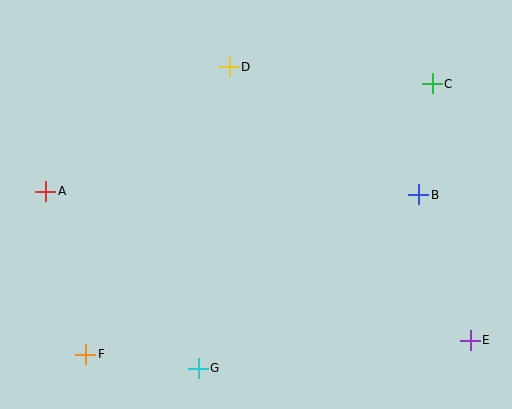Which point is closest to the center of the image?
Point D at (229, 67) is closest to the center.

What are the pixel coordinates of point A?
Point A is at (46, 191).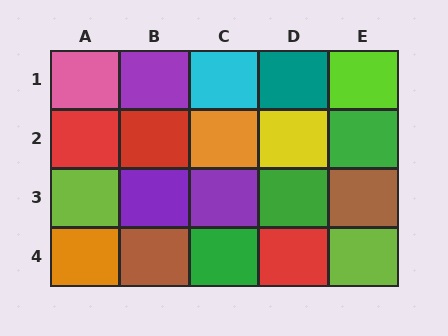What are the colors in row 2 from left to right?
Red, red, orange, yellow, green.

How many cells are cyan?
1 cell is cyan.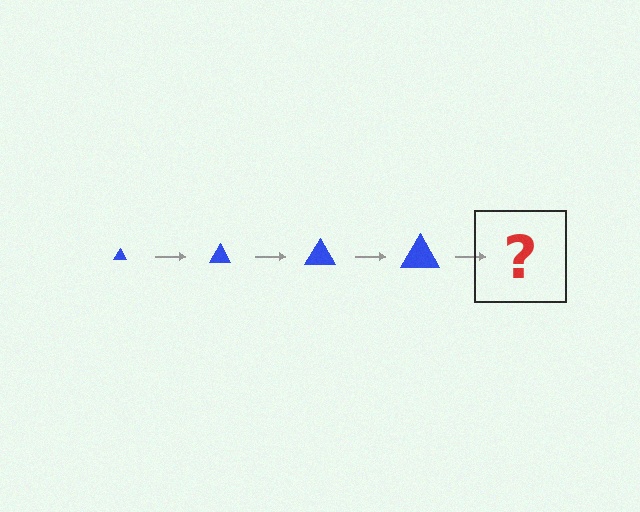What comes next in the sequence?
The next element should be a blue triangle, larger than the previous one.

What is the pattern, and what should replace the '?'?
The pattern is that the triangle gets progressively larger each step. The '?' should be a blue triangle, larger than the previous one.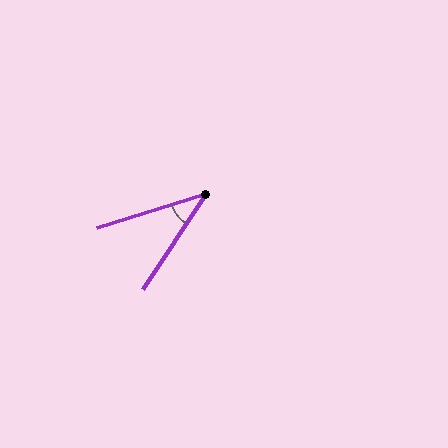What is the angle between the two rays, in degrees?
Approximately 39 degrees.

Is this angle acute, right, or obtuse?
It is acute.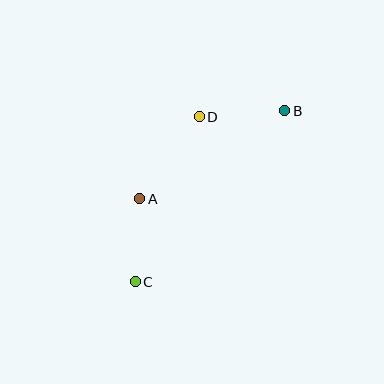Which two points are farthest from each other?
Points B and C are farthest from each other.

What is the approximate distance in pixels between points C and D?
The distance between C and D is approximately 177 pixels.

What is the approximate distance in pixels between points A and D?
The distance between A and D is approximately 102 pixels.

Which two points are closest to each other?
Points A and C are closest to each other.